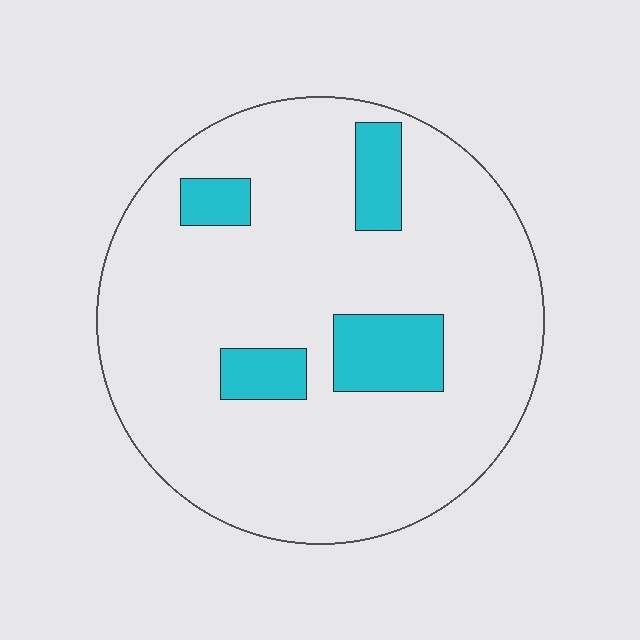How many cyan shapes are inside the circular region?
4.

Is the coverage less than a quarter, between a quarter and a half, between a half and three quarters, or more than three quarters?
Less than a quarter.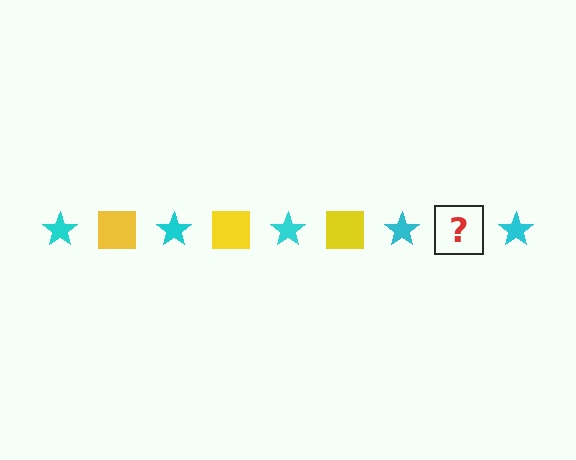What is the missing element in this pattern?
The missing element is a yellow square.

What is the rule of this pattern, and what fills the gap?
The rule is that the pattern alternates between cyan star and yellow square. The gap should be filled with a yellow square.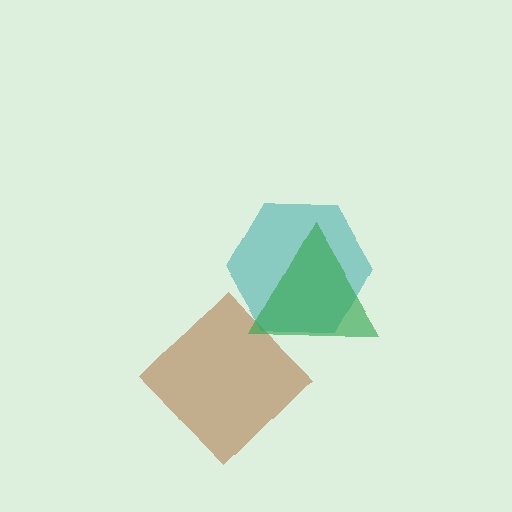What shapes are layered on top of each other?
The layered shapes are: a brown diamond, a teal hexagon, a green triangle.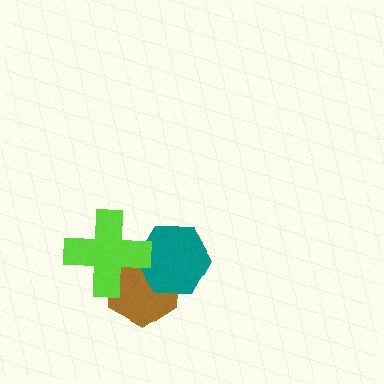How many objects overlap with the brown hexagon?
2 objects overlap with the brown hexagon.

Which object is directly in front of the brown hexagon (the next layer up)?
The teal hexagon is directly in front of the brown hexagon.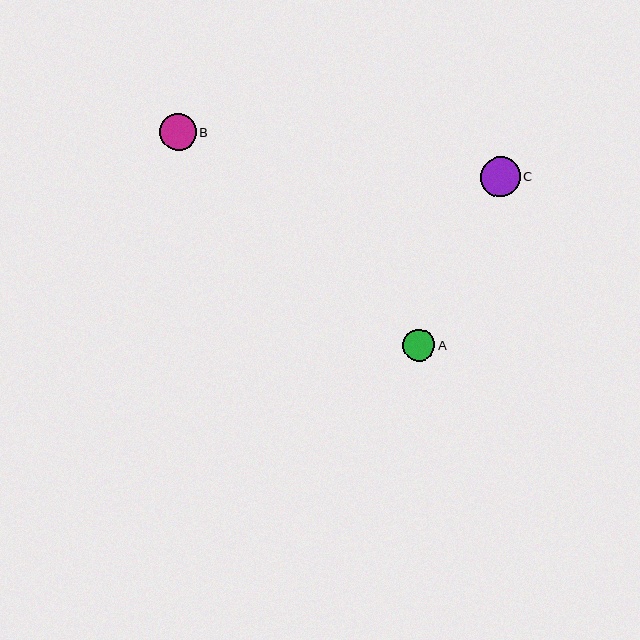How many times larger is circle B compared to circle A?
Circle B is approximately 1.2 times the size of circle A.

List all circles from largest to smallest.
From largest to smallest: C, B, A.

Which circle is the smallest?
Circle A is the smallest with a size of approximately 32 pixels.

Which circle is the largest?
Circle C is the largest with a size of approximately 40 pixels.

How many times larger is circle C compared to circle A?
Circle C is approximately 1.3 times the size of circle A.